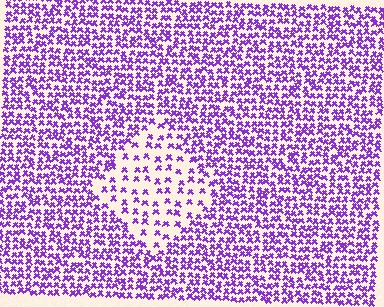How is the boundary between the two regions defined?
The boundary is defined by a change in element density (approximately 2.2x ratio). All elements are the same color, size, and shape.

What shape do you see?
I see a diamond.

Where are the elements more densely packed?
The elements are more densely packed outside the diamond boundary.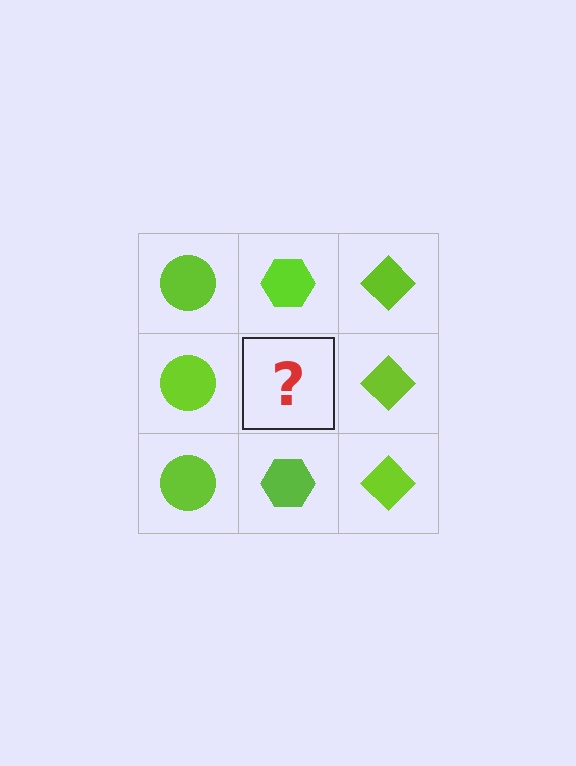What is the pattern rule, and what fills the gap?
The rule is that each column has a consistent shape. The gap should be filled with a lime hexagon.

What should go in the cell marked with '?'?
The missing cell should contain a lime hexagon.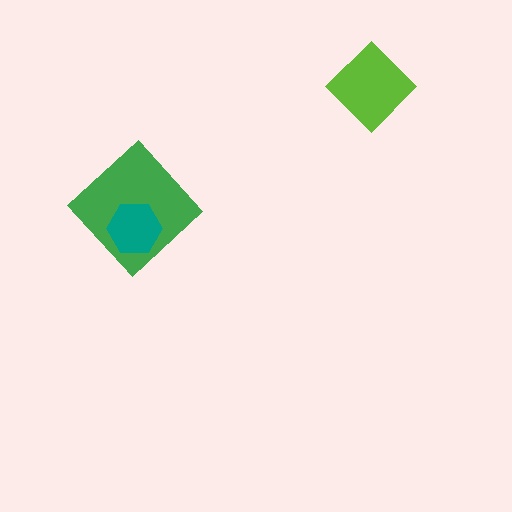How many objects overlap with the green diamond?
1 object overlaps with the green diamond.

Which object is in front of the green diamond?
The teal hexagon is in front of the green diamond.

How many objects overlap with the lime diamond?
0 objects overlap with the lime diamond.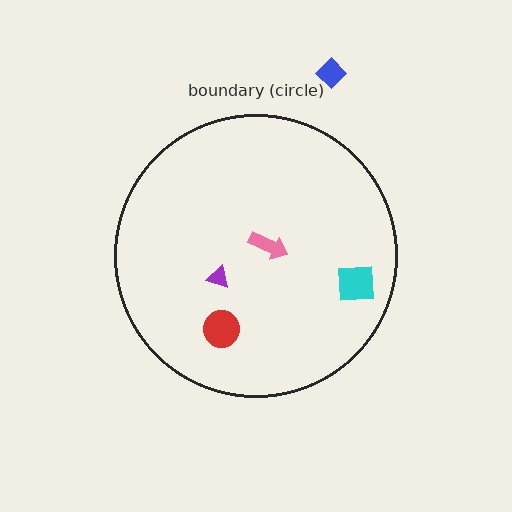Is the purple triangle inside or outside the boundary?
Inside.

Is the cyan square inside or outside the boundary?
Inside.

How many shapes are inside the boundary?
4 inside, 1 outside.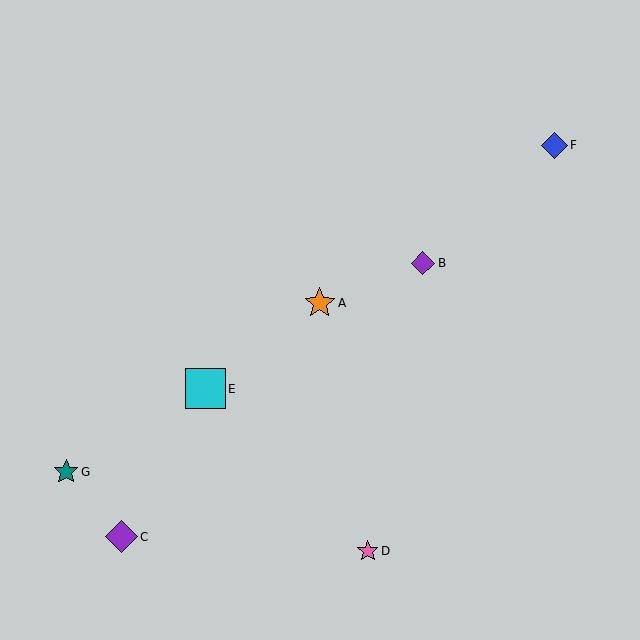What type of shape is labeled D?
Shape D is a pink star.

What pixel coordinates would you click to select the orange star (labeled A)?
Click at (320, 303) to select the orange star A.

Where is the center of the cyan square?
The center of the cyan square is at (205, 389).